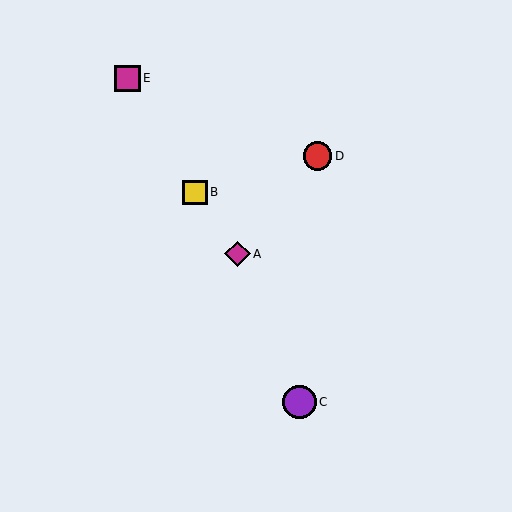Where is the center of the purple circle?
The center of the purple circle is at (299, 402).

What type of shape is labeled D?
Shape D is a red circle.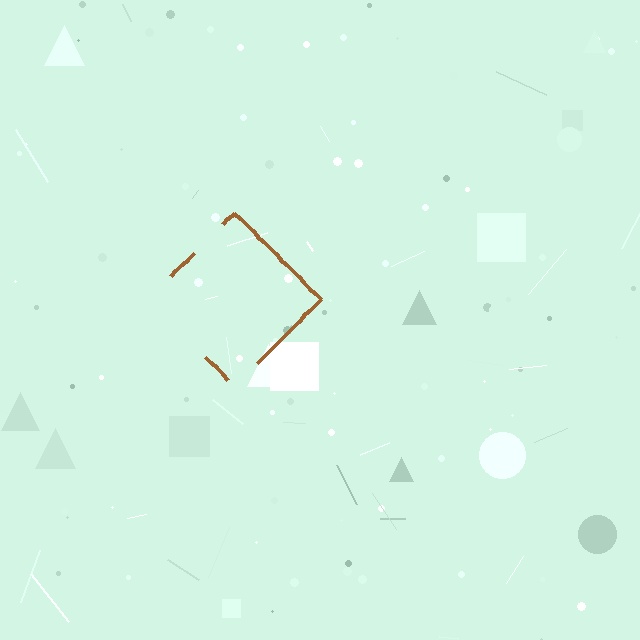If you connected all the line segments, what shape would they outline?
They would outline a diamond.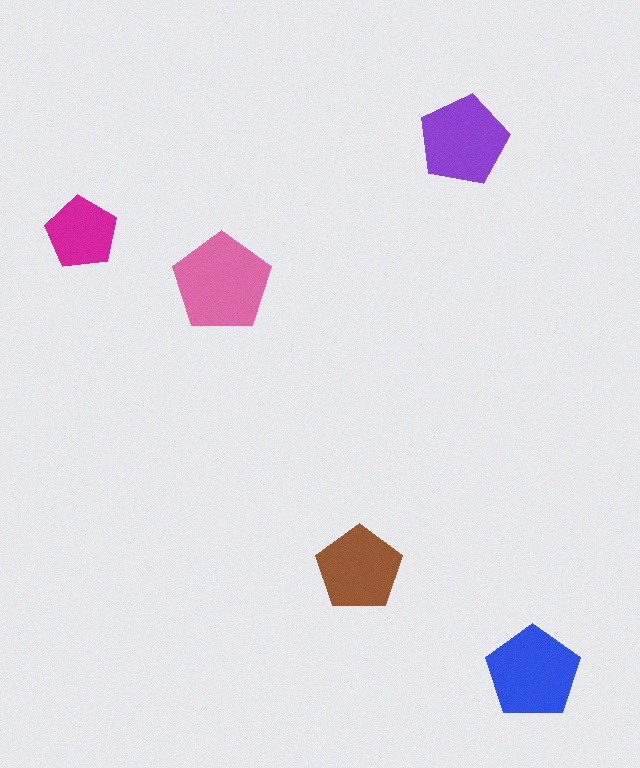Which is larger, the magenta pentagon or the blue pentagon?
The blue one.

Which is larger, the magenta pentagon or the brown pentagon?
The brown one.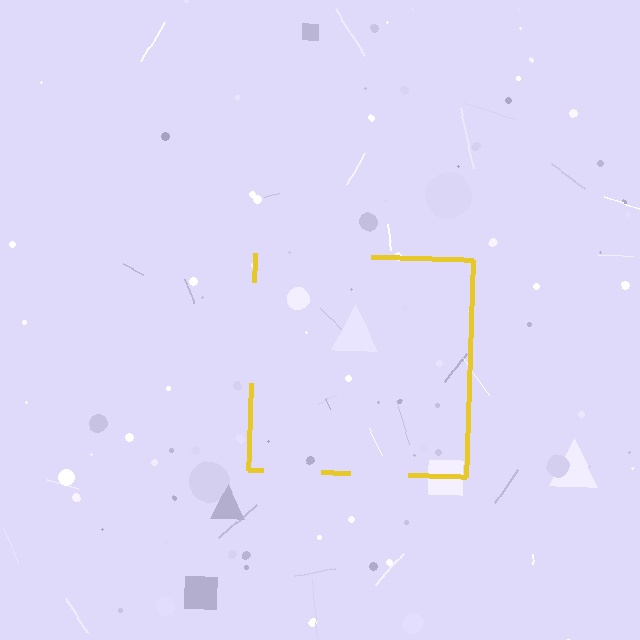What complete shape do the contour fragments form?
The contour fragments form a square.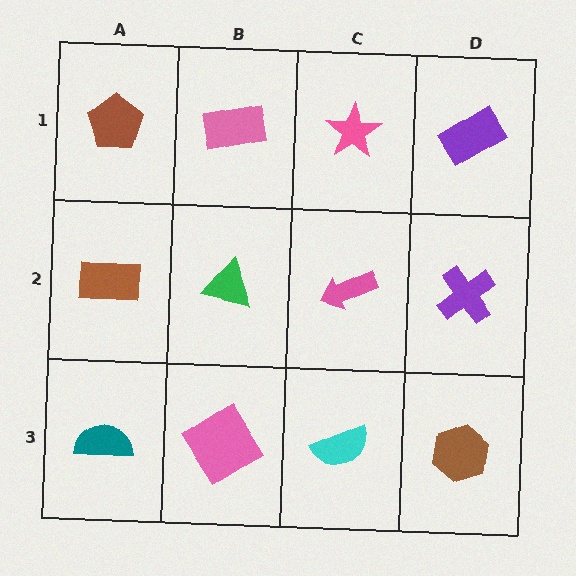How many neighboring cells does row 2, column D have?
3.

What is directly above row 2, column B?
A pink rectangle.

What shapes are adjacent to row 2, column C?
A pink star (row 1, column C), a cyan semicircle (row 3, column C), a green triangle (row 2, column B), a purple cross (row 2, column D).